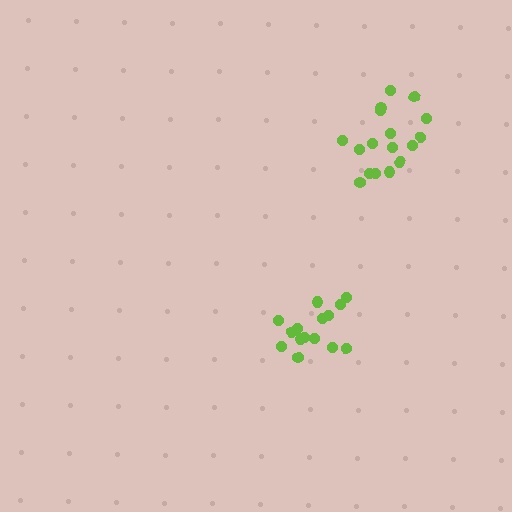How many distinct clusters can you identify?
There are 2 distinct clusters.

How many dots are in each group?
Group 1: 15 dots, Group 2: 17 dots (32 total).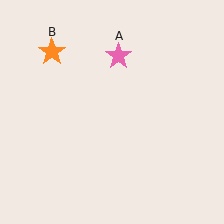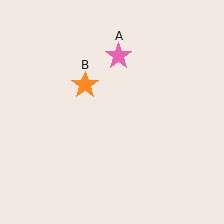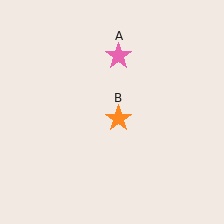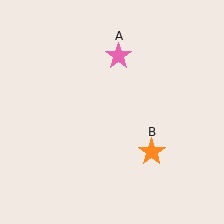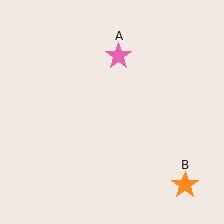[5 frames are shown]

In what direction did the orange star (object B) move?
The orange star (object B) moved down and to the right.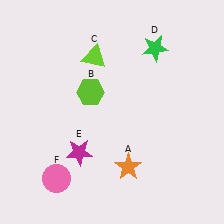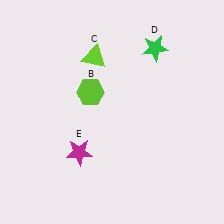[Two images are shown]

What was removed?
The pink circle (F), the orange star (A) were removed in Image 2.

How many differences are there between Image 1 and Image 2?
There are 2 differences between the two images.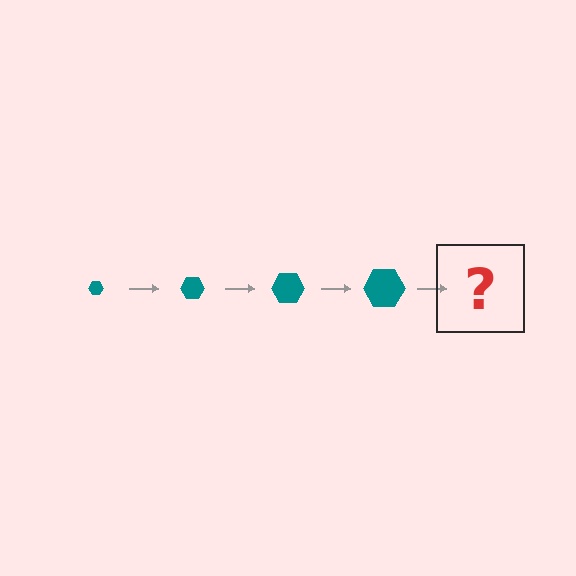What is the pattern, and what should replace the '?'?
The pattern is that the hexagon gets progressively larger each step. The '?' should be a teal hexagon, larger than the previous one.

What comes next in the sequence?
The next element should be a teal hexagon, larger than the previous one.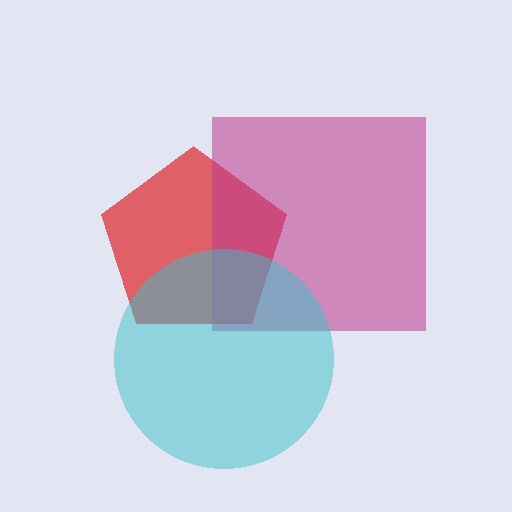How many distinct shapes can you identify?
There are 3 distinct shapes: a red pentagon, a magenta square, a cyan circle.